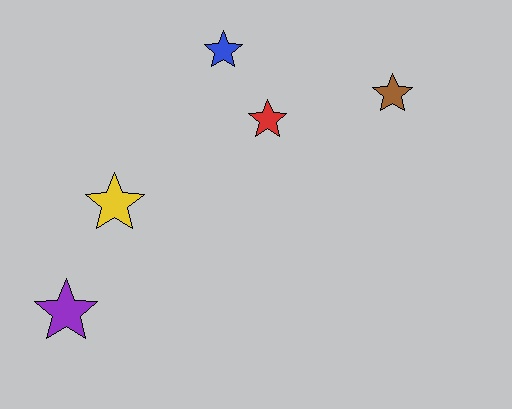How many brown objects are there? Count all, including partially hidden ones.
There is 1 brown object.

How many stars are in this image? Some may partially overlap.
There are 5 stars.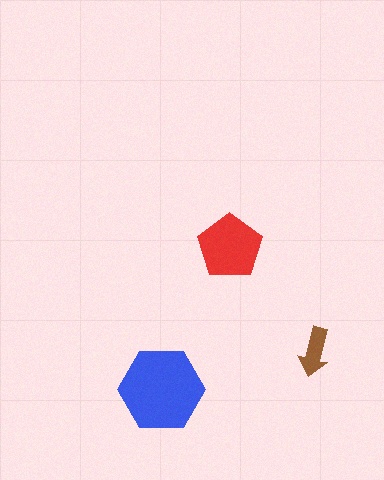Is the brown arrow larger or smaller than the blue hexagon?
Smaller.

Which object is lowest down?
The blue hexagon is bottommost.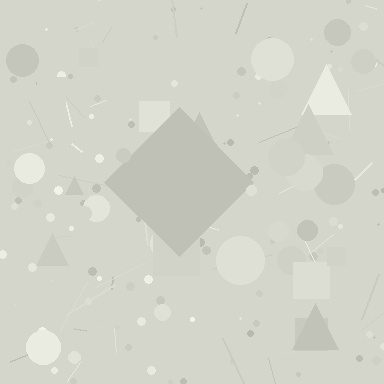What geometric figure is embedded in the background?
A diamond is embedded in the background.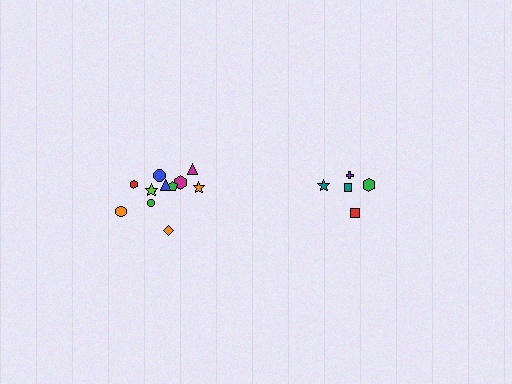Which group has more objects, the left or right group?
The left group.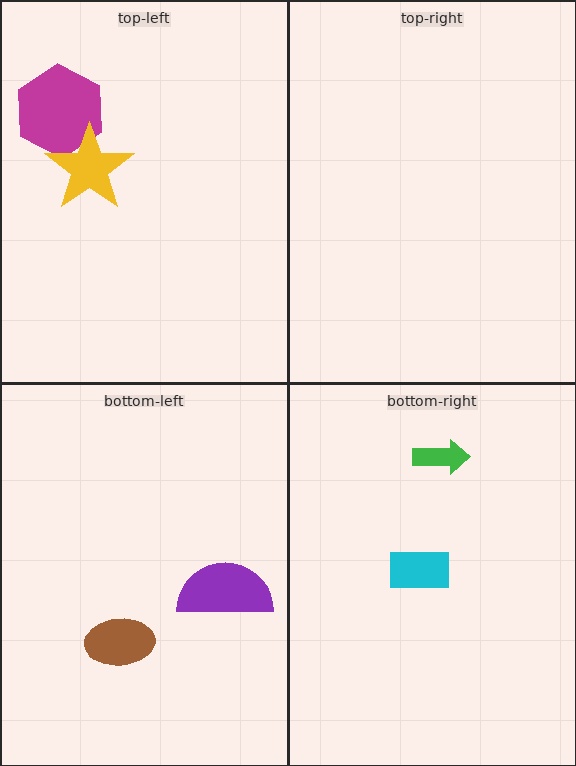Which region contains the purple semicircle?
The bottom-left region.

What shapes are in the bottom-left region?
The purple semicircle, the brown ellipse.